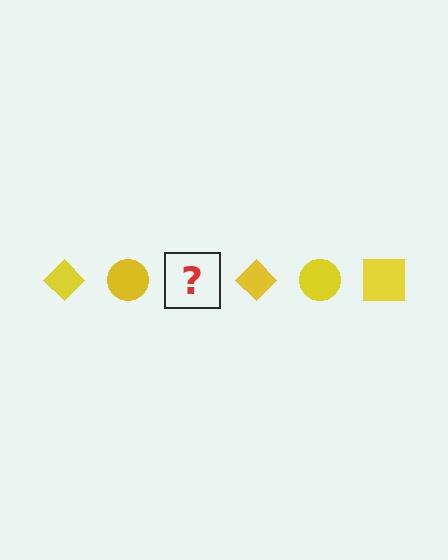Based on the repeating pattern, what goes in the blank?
The blank should be a yellow square.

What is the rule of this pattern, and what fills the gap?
The rule is that the pattern cycles through diamond, circle, square shapes in yellow. The gap should be filled with a yellow square.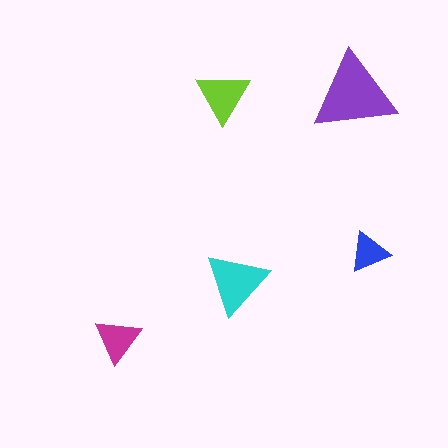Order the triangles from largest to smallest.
the purple one, the cyan one, the lime one, the magenta one, the blue one.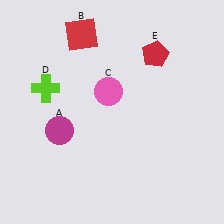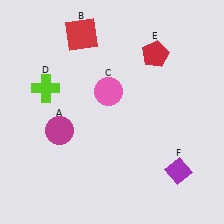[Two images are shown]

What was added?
A purple diamond (F) was added in Image 2.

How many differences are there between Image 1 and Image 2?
There is 1 difference between the two images.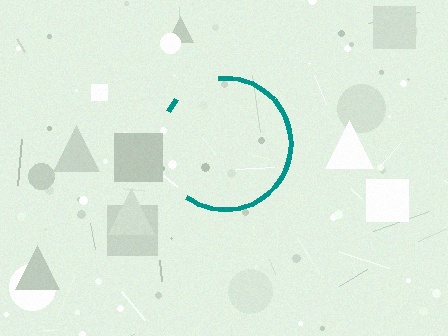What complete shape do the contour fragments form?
The contour fragments form a circle.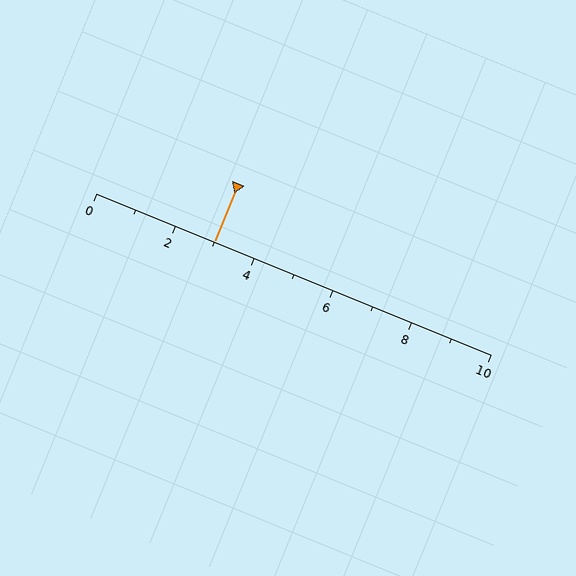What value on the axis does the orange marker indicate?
The marker indicates approximately 3.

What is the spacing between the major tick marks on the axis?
The major ticks are spaced 2 apart.